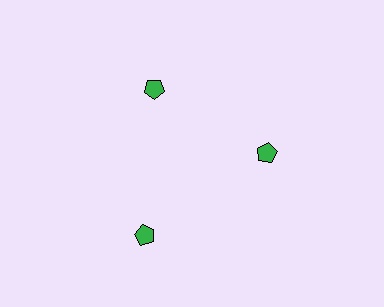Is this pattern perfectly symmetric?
No. The 3 green pentagons are arranged in a ring, but one element near the 7 o'clock position is pushed outward from the center, breaking the 3-fold rotational symmetry.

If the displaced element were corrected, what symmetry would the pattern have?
It would have 3-fold rotational symmetry — the pattern would map onto itself every 120 degrees.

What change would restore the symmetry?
The symmetry would be restored by moving it inward, back onto the ring so that all 3 pentagons sit at equal angles and equal distance from the center.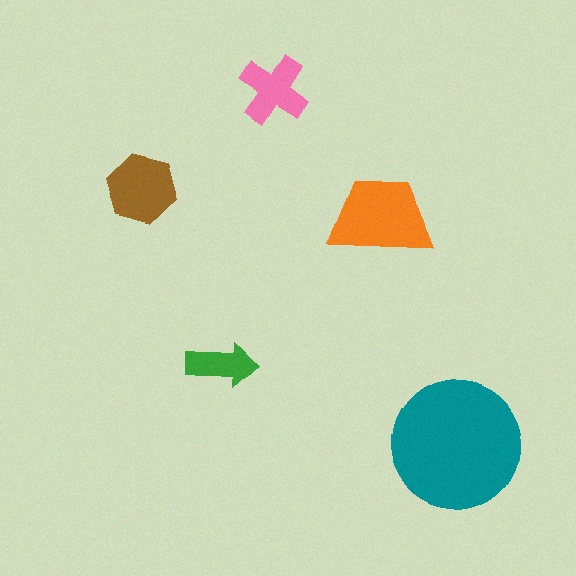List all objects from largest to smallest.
The teal circle, the orange trapezoid, the brown hexagon, the pink cross, the green arrow.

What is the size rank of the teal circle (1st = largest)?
1st.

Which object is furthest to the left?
The brown hexagon is leftmost.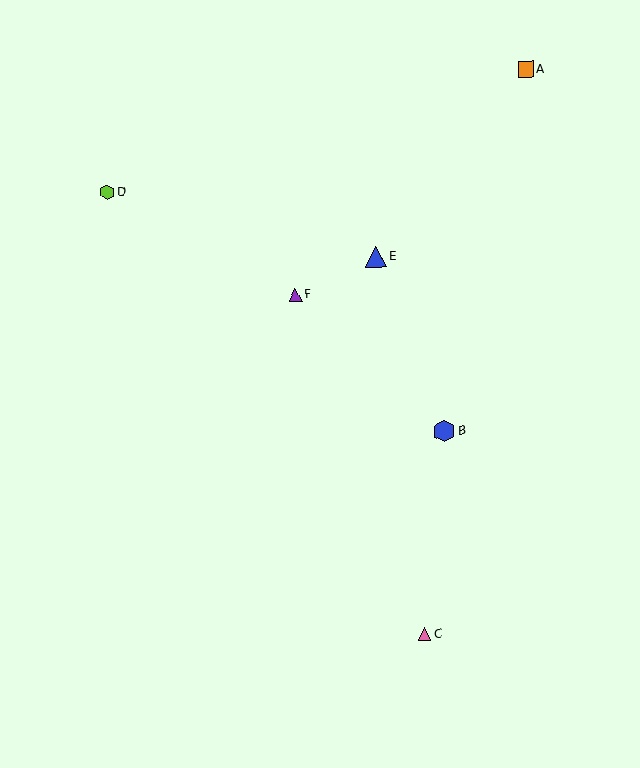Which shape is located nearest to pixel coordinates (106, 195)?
The lime hexagon (labeled D) at (107, 192) is nearest to that location.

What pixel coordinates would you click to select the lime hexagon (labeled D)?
Click at (107, 192) to select the lime hexagon D.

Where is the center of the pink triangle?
The center of the pink triangle is at (425, 634).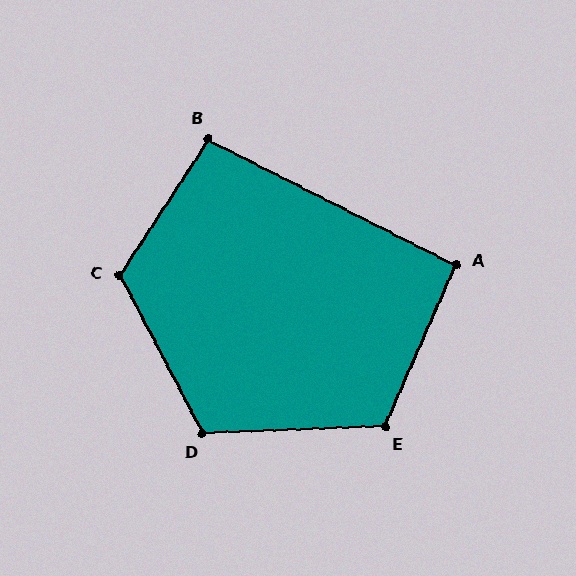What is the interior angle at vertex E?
Approximately 116 degrees (obtuse).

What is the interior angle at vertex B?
Approximately 96 degrees (obtuse).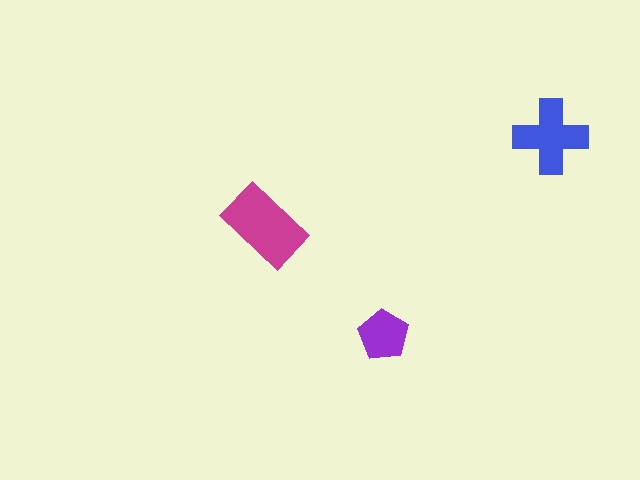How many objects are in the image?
There are 3 objects in the image.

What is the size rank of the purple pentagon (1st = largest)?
3rd.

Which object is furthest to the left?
The magenta rectangle is leftmost.